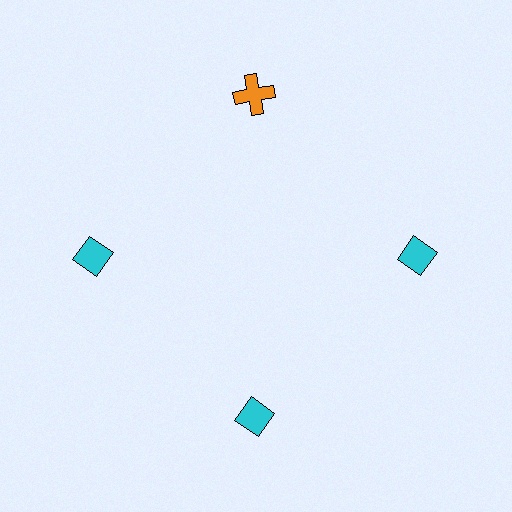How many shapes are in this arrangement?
There are 4 shapes arranged in a ring pattern.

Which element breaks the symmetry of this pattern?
The orange cross at roughly the 12 o'clock position breaks the symmetry. All other shapes are cyan diamonds.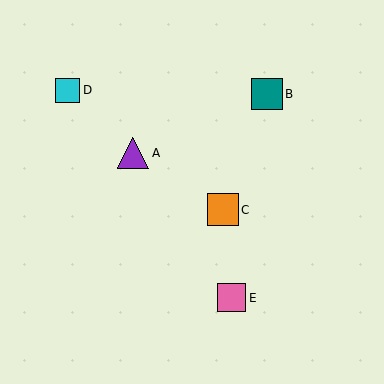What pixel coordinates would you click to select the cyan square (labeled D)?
Click at (68, 90) to select the cyan square D.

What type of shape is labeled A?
Shape A is a purple triangle.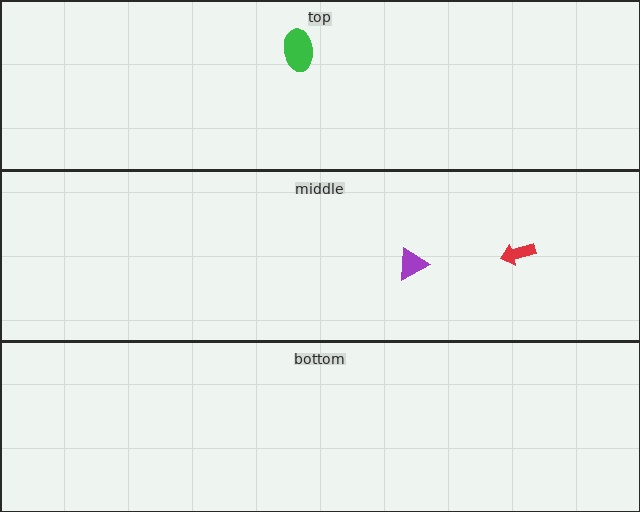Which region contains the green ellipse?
The top region.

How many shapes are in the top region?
1.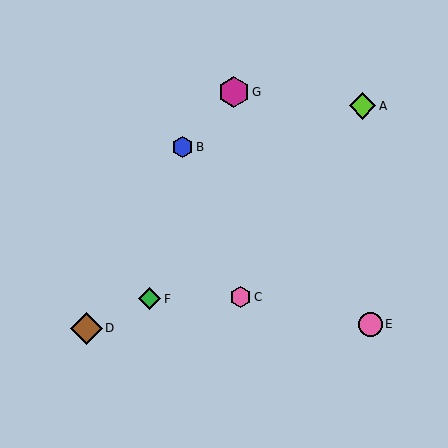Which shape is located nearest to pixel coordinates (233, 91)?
The magenta hexagon (labeled G) at (234, 92) is nearest to that location.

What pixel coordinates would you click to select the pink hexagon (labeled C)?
Click at (240, 297) to select the pink hexagon C.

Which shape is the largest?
The brown diamond (labeled D) is the largest.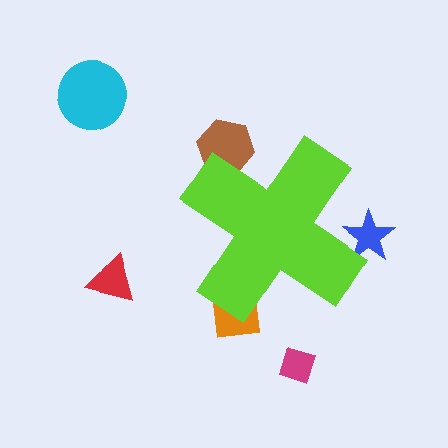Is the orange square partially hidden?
Yes, the orange square is partially hidden behind the lime cross.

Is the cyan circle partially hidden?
No, the cyan circle is fully visible.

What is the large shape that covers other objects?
A lime cross.